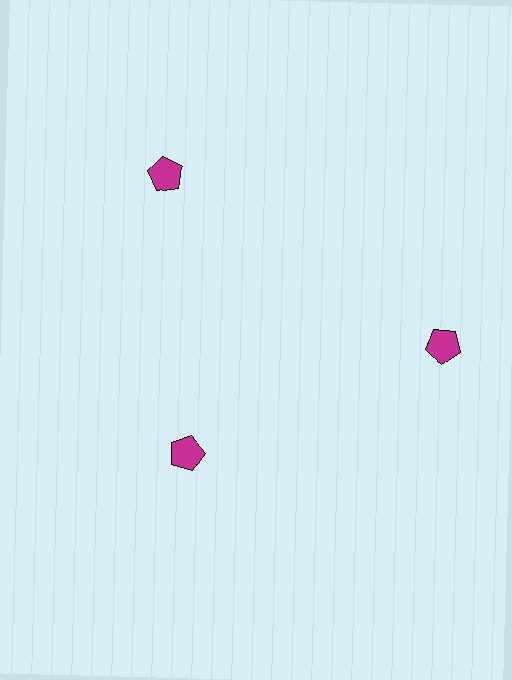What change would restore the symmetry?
The symmetry would be restored by moving it outward, back onto the ring so that all 3 pentagons sit at equal angles and equal distance from the center.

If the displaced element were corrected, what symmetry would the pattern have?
It would have 3-fold rotational symmetry — the pattern would map onto itself every 120 degrees.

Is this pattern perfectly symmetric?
No. The 3 magenta pentagons are arranged in a ring, but one element near the 7 o'clock position is pulled inward toward the center, breaking the 3-fold rotational symmetry.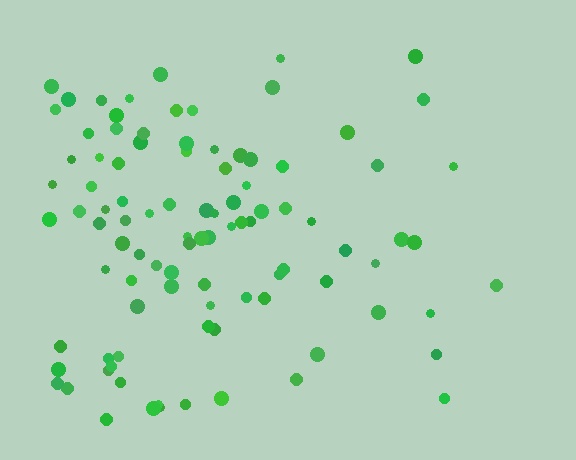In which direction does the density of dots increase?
From right to left, with the left side densest.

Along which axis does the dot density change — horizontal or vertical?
Horizontal.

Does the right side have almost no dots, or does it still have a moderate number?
Still a moderate number, just noticeably fewer than the left.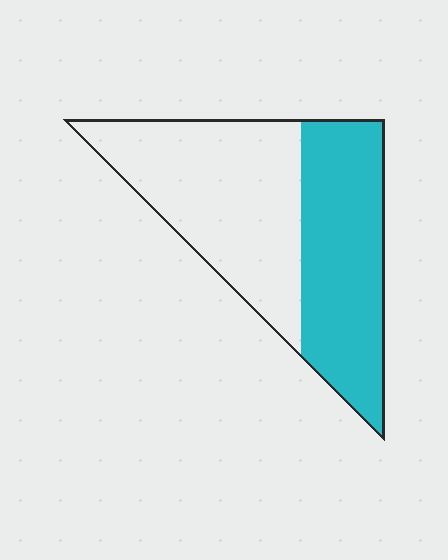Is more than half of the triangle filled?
No.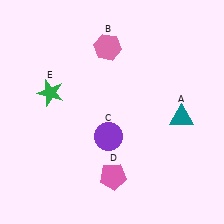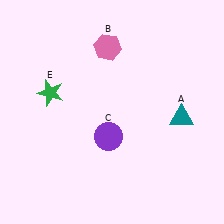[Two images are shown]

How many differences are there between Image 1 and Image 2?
There is 1 difference between the two images.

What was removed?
The pink pentagon (D) was removed in Image 2.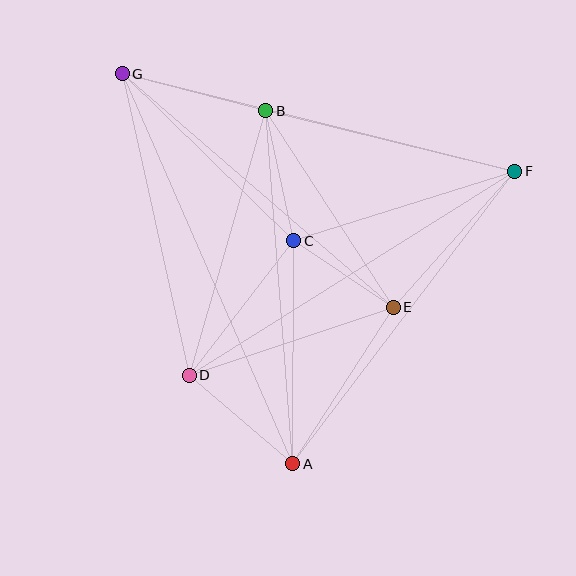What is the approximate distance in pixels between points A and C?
The distance between A and C is approximately 223 pixels.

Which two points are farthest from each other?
Points A and G are farthest from each other.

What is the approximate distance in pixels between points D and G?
The distance between D and G is approximately 309 pixels.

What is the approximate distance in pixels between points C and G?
The distance between C and G is approximately 239 pixels.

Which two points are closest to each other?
Points C and E are closest to each other.